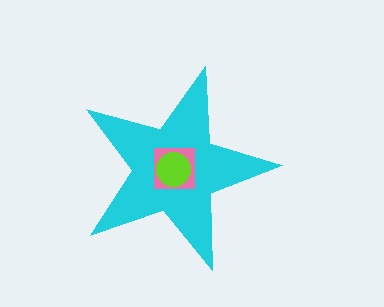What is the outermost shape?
The cyan star.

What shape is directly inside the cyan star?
The pink square.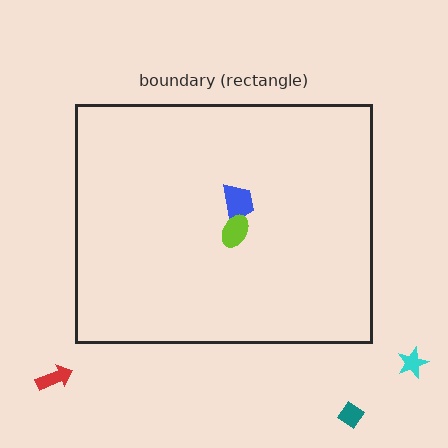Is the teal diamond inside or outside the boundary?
Outside.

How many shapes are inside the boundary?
2 inside, 3 outside.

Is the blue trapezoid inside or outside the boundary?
Inside.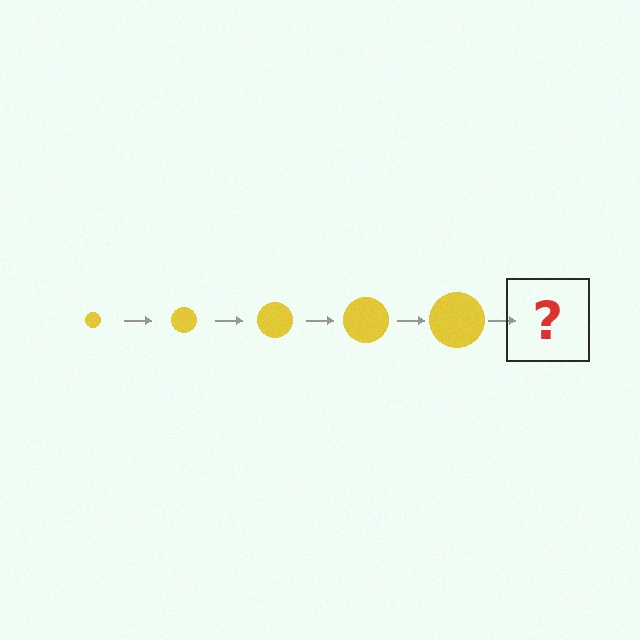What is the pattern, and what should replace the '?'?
The pattern is that the circle gets progressively larger each step. The '?' should be a yellow circle, larger than the previous one.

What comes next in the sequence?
The next element should be a yellow circle, larger than the previous one.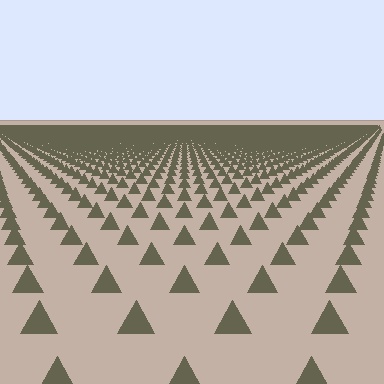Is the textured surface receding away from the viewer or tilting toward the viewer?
The surface is receding away from the viewer. Texture elements get smaller and denser toward the top.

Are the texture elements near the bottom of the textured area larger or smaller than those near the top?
Larger. Near the bottom, elements are closer to the viewer and appear at a bigger on-screen size.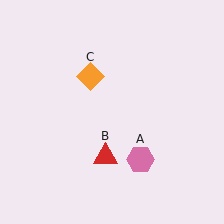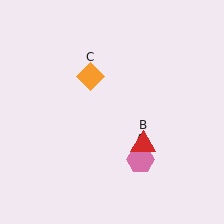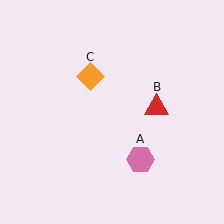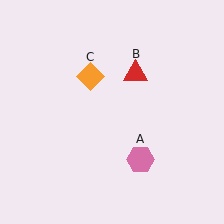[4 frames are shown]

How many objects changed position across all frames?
1 object changed position: red triangle (object B).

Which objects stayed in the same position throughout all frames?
Pink hexagon (object A) and orange diamond (object C) remained stationary.